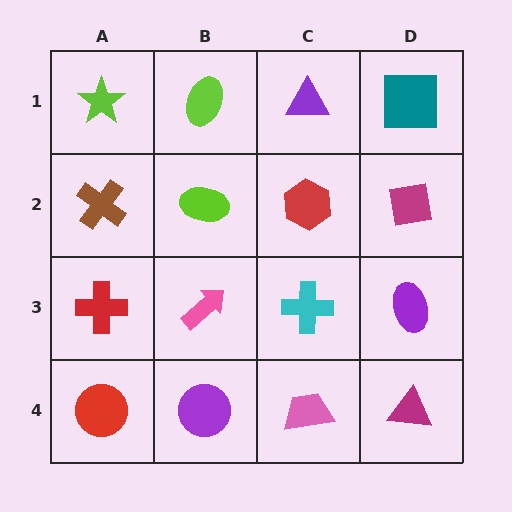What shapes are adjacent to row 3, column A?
A brown cross (row 2, column A), a red circle (row 4, column A), a pink arrow (row 3, column B).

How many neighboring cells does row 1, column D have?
2.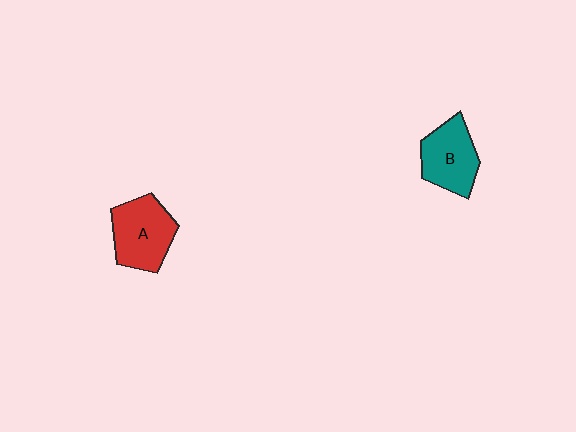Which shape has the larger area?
Shape A (red).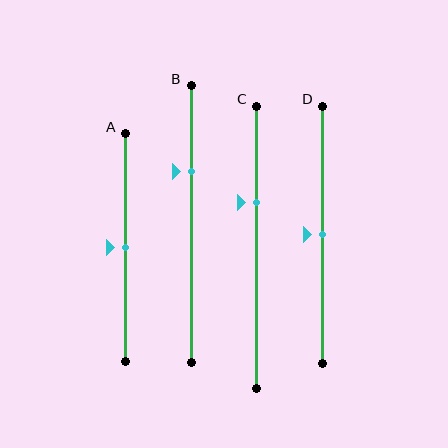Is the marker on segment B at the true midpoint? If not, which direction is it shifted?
No, the marker on segment B is shifted upward by about 19% of the segment length.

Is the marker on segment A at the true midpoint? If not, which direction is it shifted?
Yes, the marker on segment A is at the true midpoint.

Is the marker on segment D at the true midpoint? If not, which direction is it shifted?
Yes, the marker on segment D is at the true midpoint.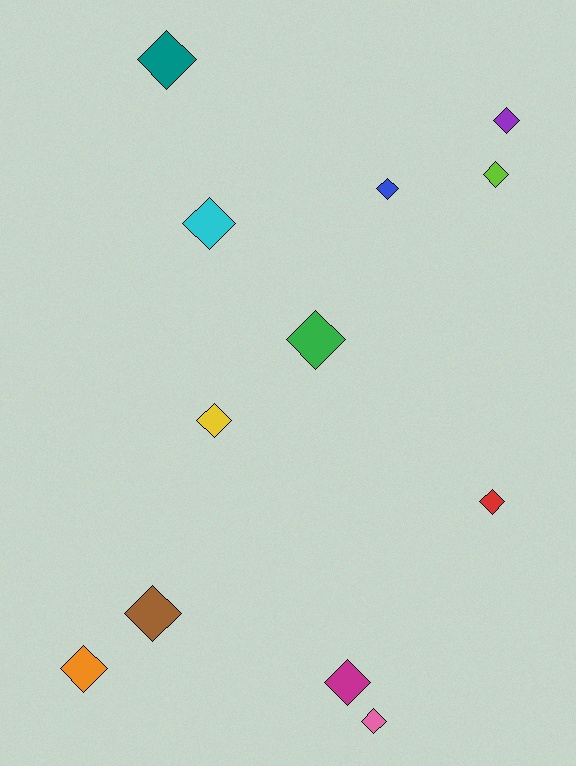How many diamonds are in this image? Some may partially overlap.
There are 12 diamonds.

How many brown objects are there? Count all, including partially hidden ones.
There is 1 brown object.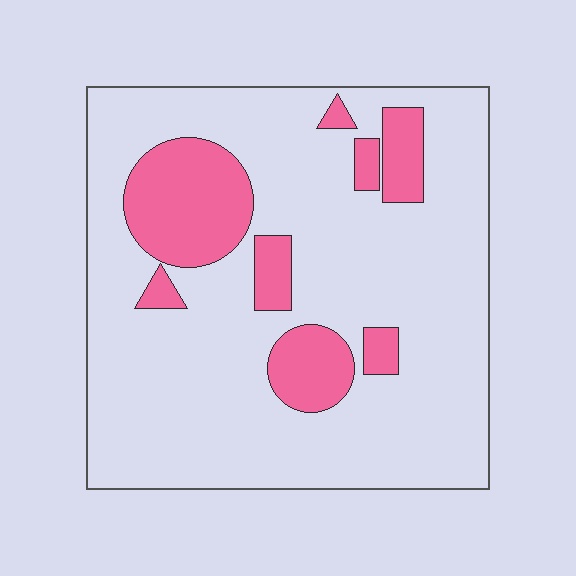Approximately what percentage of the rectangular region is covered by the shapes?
Approximately 20%.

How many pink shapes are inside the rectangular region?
8.